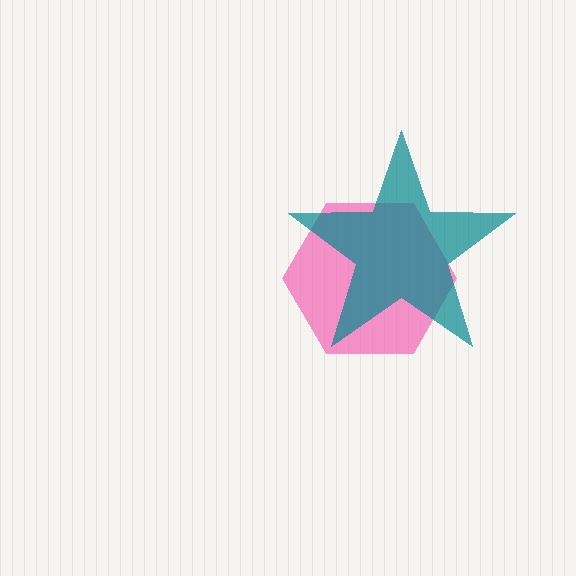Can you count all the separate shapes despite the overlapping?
Yes, there are 2 separate shapes.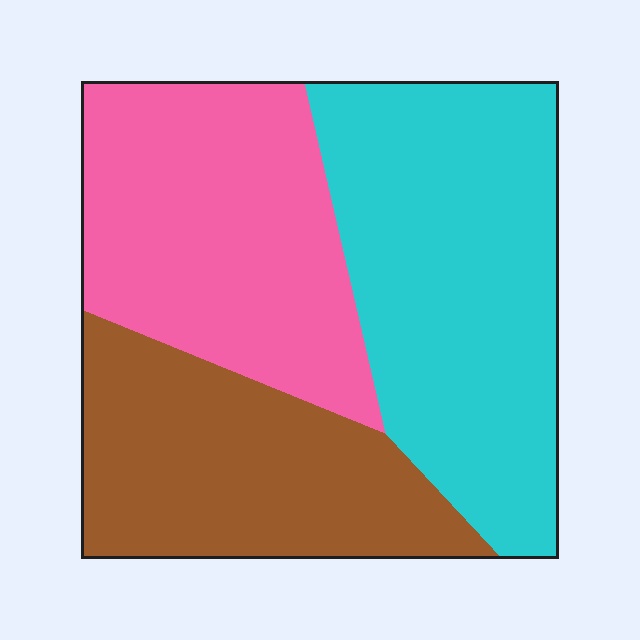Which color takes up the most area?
Cyan, at roughly 40%.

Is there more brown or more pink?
Pink.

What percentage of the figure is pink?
Pink covers roughly 30% of the figure.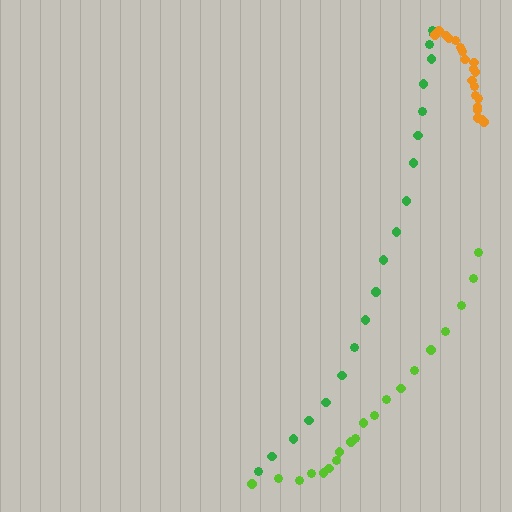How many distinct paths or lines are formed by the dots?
There are 3 distinct paths.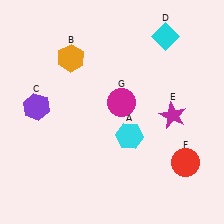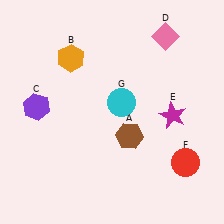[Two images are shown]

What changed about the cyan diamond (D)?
In Image 1, D is cyan. In Image 2, it changed to pink.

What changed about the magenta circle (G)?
In Image 1, G is magenta. In Image 2, it changed to cyan.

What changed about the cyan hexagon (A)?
In Image 1, A is cyan. In Image 2, it changed to brown.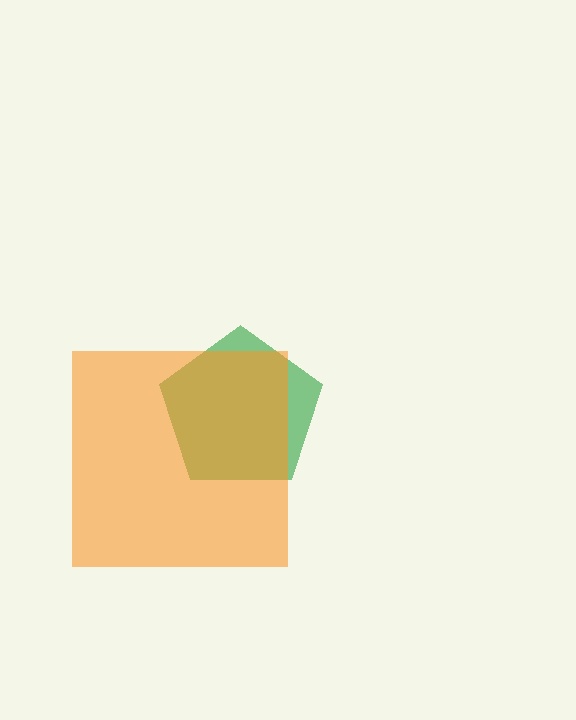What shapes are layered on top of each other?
The layered shapes are: a green pentagon, an orange square.